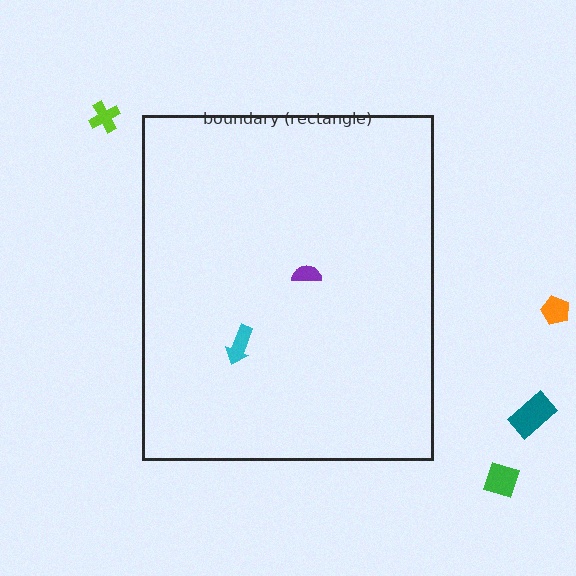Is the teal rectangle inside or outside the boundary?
Outside.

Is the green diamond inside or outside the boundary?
Outside.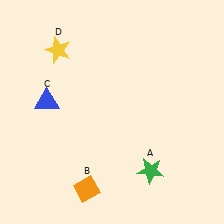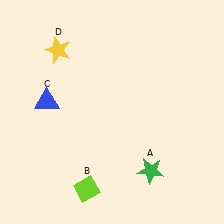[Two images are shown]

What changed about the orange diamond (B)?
In Image 1, B is orange. In Image 2, it changed to lime.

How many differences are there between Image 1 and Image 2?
There is 1 difference between the two images.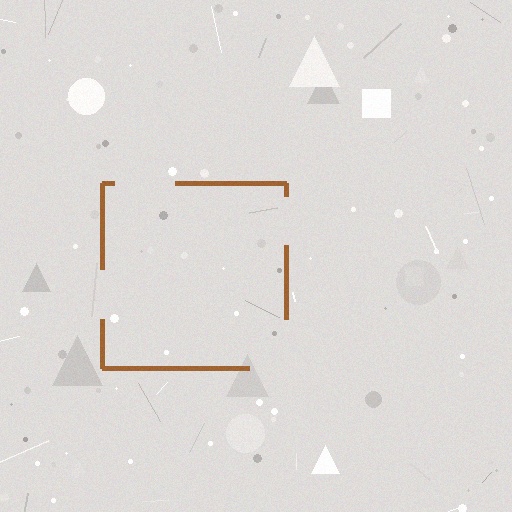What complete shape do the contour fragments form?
The contour fragments form a square.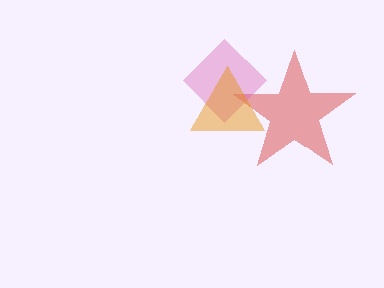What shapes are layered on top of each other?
The layered shapes are: a red star, a pink diamond, an orange triangle.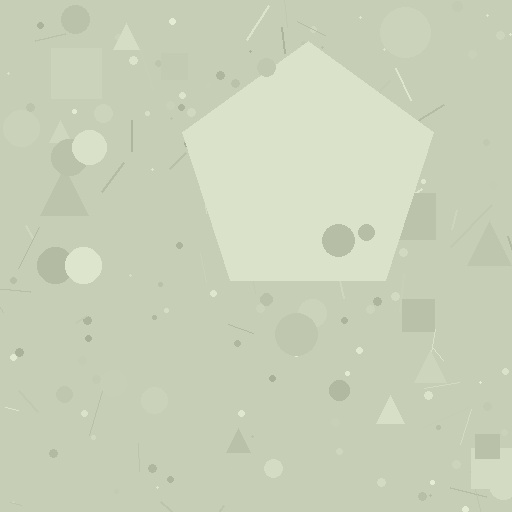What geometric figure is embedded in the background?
A pentagon is embedded in the background.